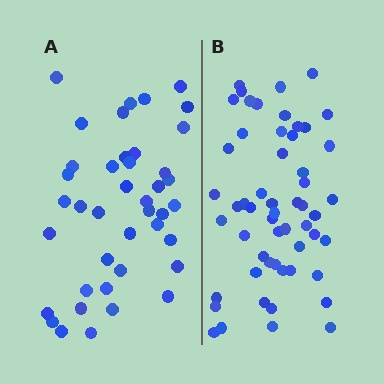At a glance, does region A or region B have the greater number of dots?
Region B (the right region) has more dots.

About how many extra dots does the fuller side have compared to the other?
Region B has approximately 15 more dots than region A.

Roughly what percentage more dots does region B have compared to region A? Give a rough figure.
About 35% more.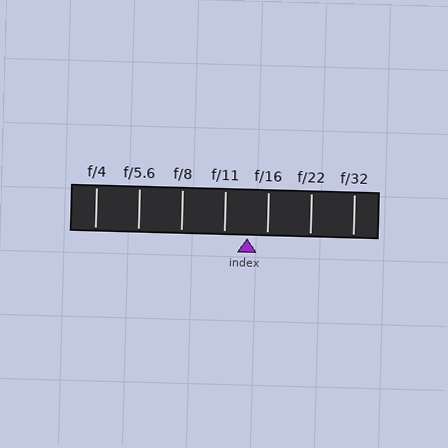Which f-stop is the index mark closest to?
The index mark is closest to f/16.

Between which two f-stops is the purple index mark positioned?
The index mark is between f/11 and f/16.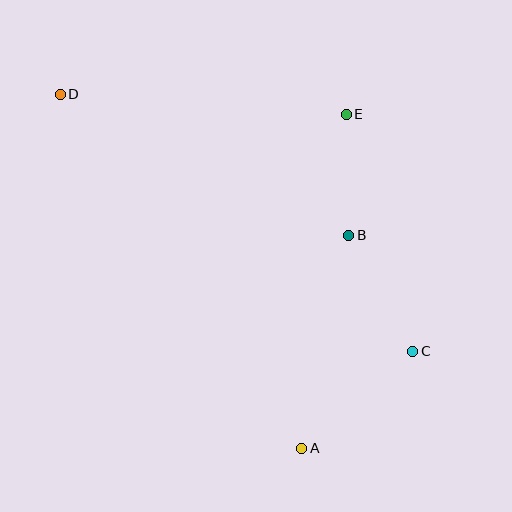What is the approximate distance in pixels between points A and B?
The distance between A and B is approximately 218 pixels.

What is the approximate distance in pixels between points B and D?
The distance between B and D is approximately 321 pixels.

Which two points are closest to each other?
Points B and E are closest to each other.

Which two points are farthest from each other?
Points C and D are farthest from each other.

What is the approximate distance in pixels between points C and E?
The distance between C and E is approximately 246 pixels.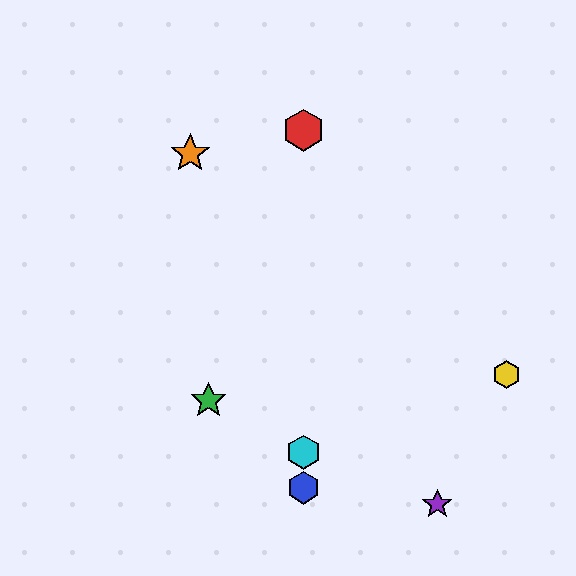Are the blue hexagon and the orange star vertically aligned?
No, the blue hexagon is at x≈303 and the orange star is at x≈190.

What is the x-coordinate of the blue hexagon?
The blue hexagon is at x≈303.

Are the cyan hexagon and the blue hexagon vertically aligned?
Yes, both are at x≈303.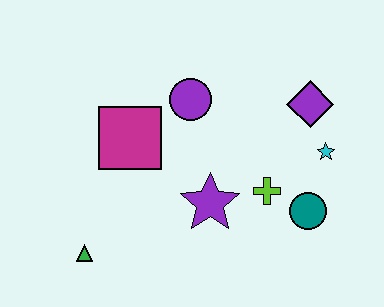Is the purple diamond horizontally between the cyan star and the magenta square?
Yes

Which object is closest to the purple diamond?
The cyan star is closest to the purple diamond.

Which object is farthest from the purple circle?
The green triangle is farthest from the purple circle.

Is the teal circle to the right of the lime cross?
Yes